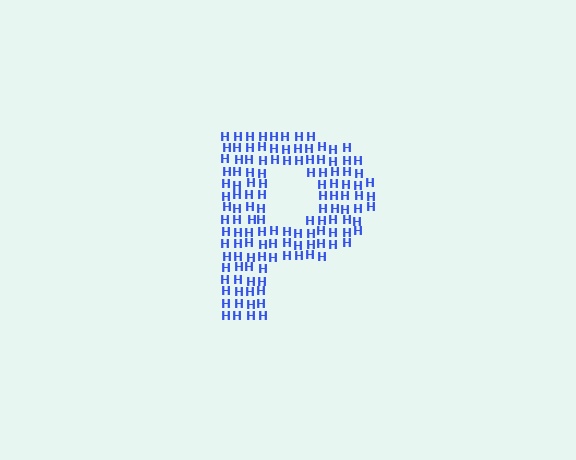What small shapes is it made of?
It is made of small letter H's.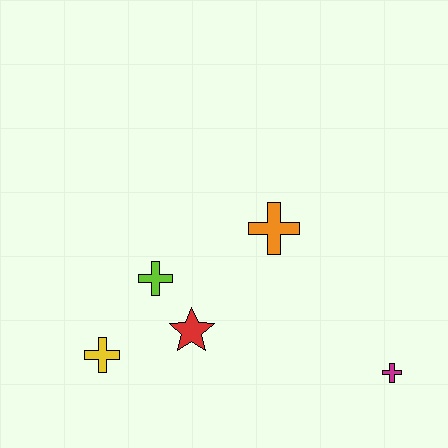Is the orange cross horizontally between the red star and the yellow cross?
No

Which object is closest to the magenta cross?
The orange cross is closest to the magenta cross.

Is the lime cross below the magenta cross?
No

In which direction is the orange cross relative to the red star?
The orange cross is above the red star.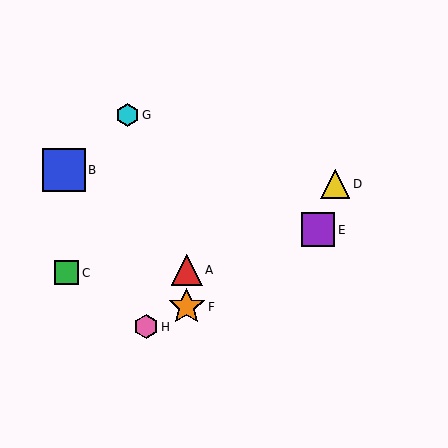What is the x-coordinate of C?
Object C is at x≈67.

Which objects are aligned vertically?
Objects A, F are aligned vertically.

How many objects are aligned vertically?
2 objects (A, F) are aligned vertically.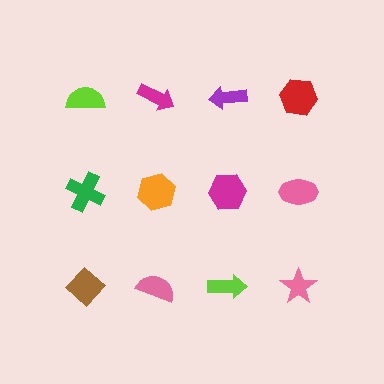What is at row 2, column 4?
A pink ellipse.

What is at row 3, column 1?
A brown diamond.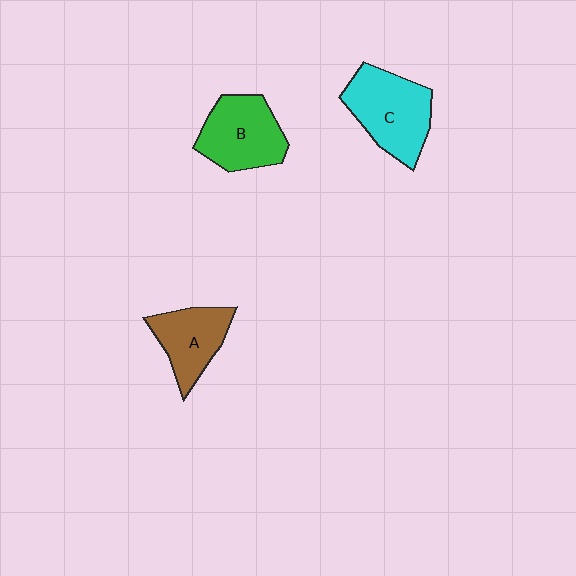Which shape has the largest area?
Shape C (cyan).